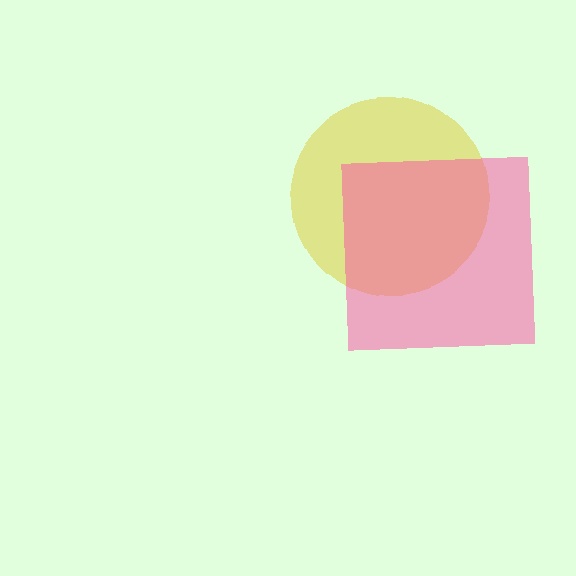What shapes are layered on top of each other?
The layered shapes are: a yellow circle, a pink square.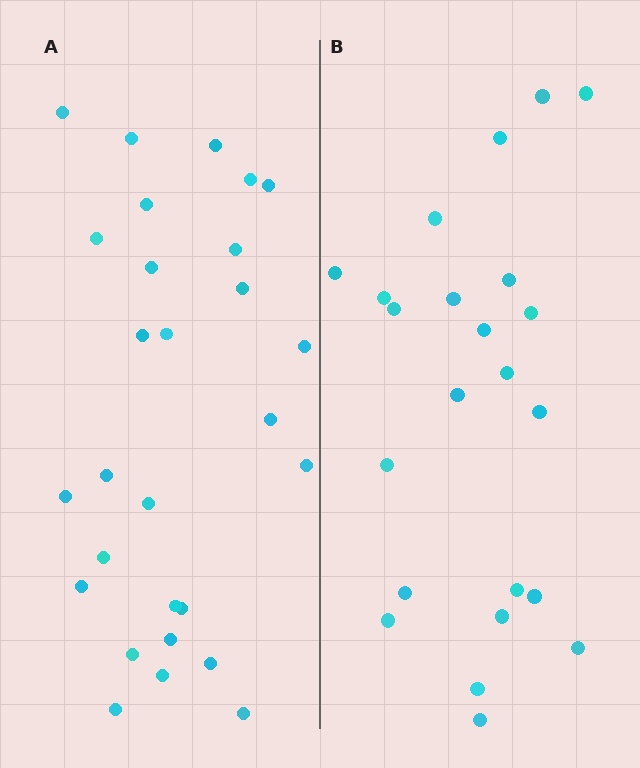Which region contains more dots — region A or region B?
Region A (the left region) has more dots.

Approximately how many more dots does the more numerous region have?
Region A has about 5 more dots than region B.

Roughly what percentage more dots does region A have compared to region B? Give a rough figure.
About 20% more.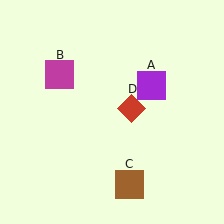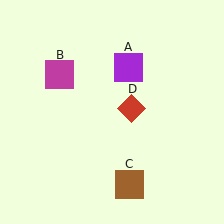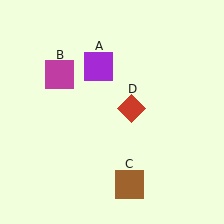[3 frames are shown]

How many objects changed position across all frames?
1 object changed position: purple square (object A).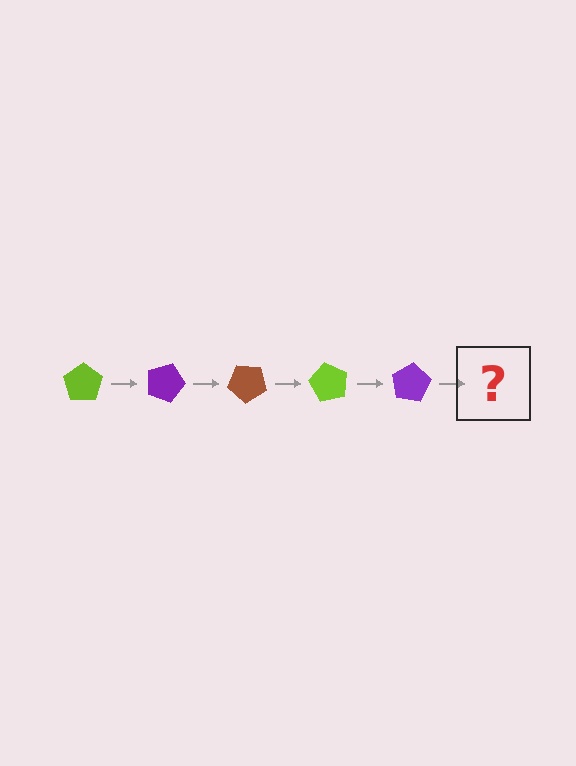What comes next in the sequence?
The next element should be a brown pentagon, rotated 100 degrees from the start.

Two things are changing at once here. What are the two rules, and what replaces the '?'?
The two rules are that it rotates 20 degrees each step and the color cycles through lime, purple, and brown. The '?' should be a brown pentagon, rotated 100 degrees from the start.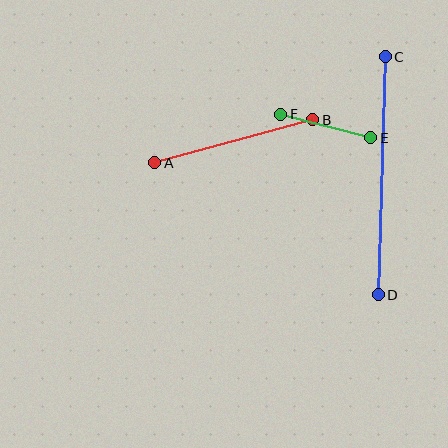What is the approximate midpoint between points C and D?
The midpoint is at approximately (382, 176) pixels.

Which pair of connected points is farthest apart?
Points C and D are farthest apart.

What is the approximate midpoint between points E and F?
The midpoint is at approximately (326, 126) pixels.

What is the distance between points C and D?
The distance is approximately 238 pixels.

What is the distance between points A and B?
The distance is approximately 164 pixels.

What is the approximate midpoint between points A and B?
The midpoint is at approximately (234, 141) pixels.